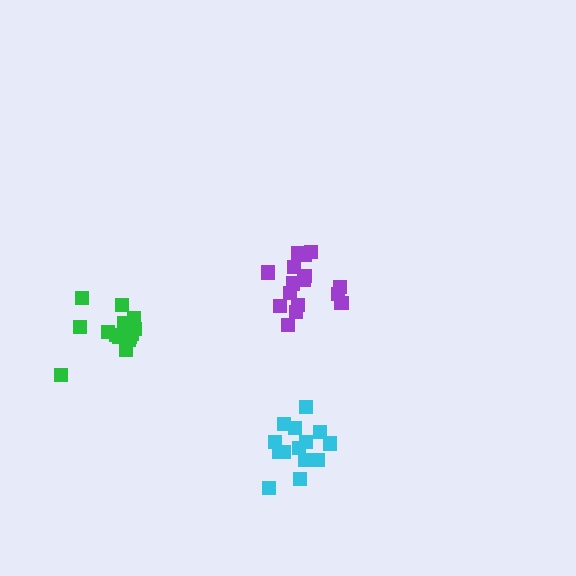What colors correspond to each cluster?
The clusters are colored: purple, green, cyan.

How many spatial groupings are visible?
There are 3 spatial groupings.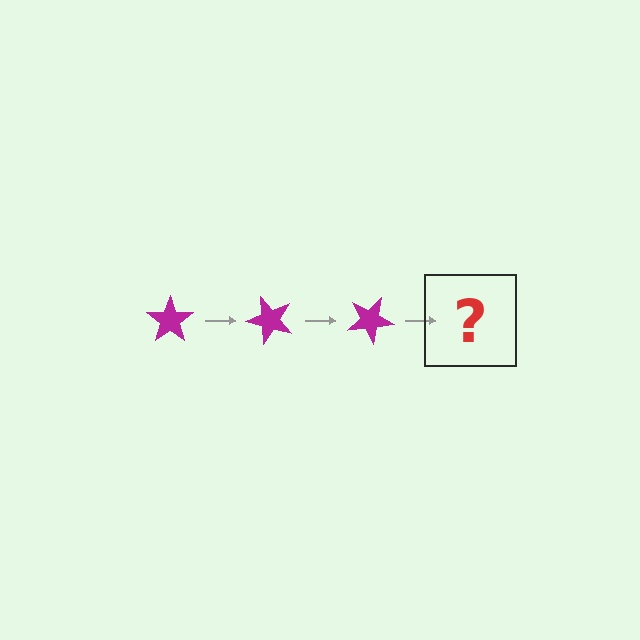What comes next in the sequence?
The next element should be a magenta star rotated 150 degrees.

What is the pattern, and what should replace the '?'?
The pattern is that the star rotates 50 degrees each step. The '?' should be a magenta star rotated 150 degrees.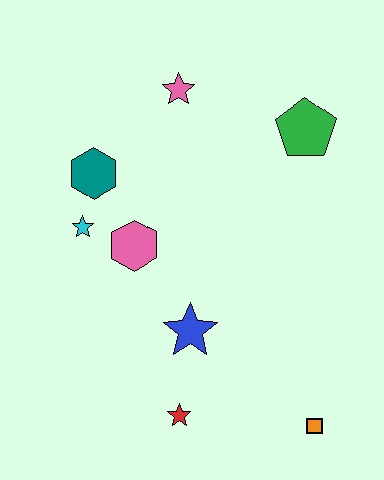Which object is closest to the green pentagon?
The pink star is closest to the green pentagon.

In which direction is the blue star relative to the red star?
The blue star is above the red star.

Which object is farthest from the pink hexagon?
The orange square is farthest from the pink hexagon.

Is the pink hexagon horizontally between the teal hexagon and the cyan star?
No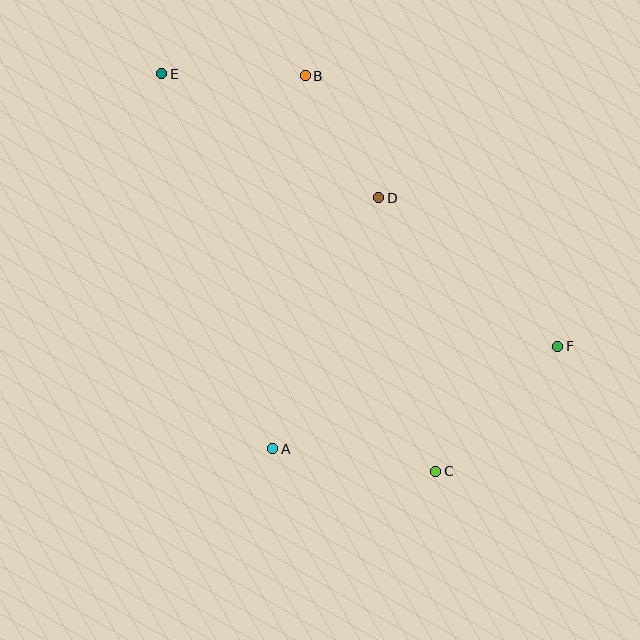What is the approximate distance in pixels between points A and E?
The distance between A and E is approximately 391 pixels.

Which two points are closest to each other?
Points B and D are closest to each other.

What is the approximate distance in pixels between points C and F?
The distance between C and F is approximately 175 pixels.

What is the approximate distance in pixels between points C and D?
The distance between C and D is approximately 279 pixels.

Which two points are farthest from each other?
Points C and E are farthest from each other.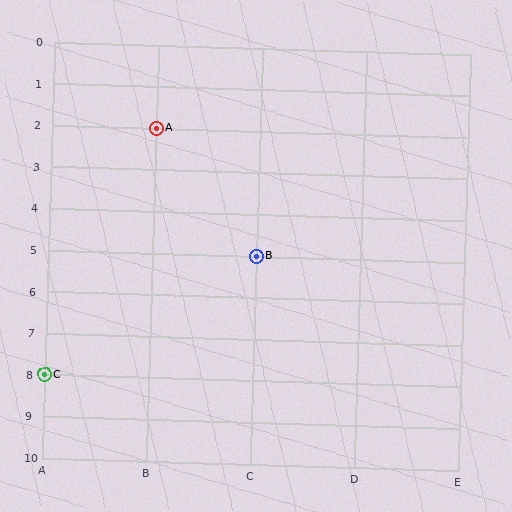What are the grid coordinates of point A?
Point A is at grid coordinates (B, 2).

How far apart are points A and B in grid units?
Points A and B are 1 column and 3 rows apart (about 3.2 grid units diagonally).